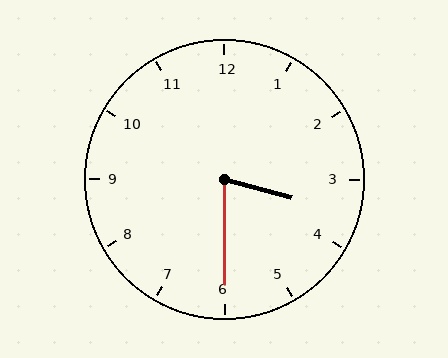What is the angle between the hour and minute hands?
Approximately 75 degrees.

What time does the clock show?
3:30.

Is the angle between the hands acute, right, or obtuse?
It is acute.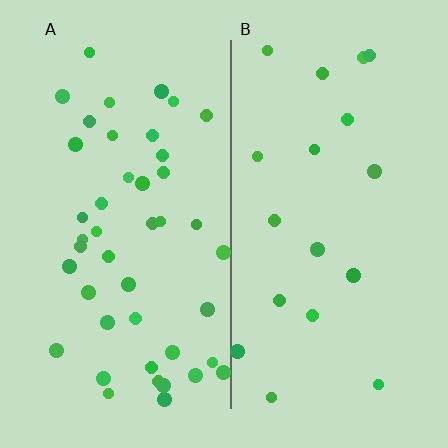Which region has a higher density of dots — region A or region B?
A (the left).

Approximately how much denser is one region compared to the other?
Approximately 2.4× — region A over region B.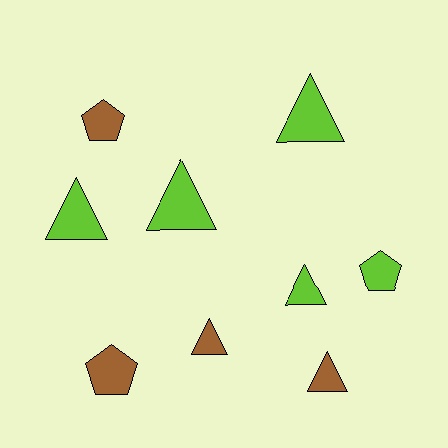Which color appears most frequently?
Lime, with 5 objects.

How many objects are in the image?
There are 9 objects.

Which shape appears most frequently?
Triangle, with 6 objects.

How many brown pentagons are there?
There are 2 brown pentagons.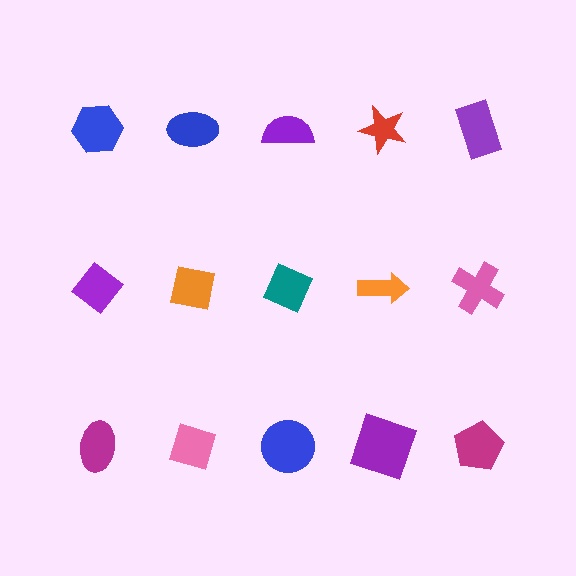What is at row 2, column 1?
A purple diamond.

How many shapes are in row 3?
5 shapes.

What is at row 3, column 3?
A blue circle.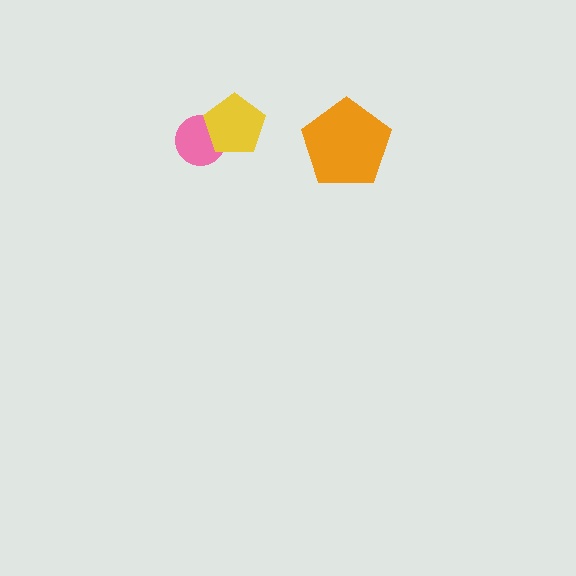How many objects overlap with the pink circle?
1 object overlaps with the pink circle.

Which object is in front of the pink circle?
The yellow pentagon is in front of the pink circle.